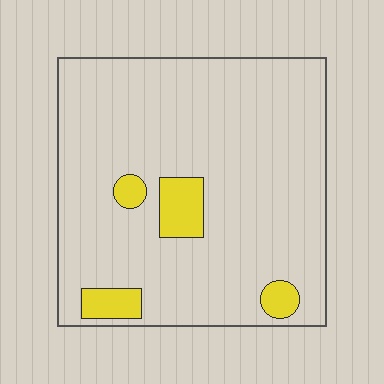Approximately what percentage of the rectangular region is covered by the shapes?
Approximately 10%.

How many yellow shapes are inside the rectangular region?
4.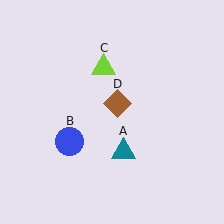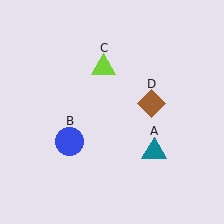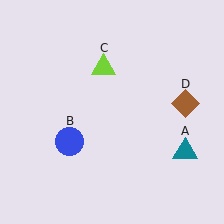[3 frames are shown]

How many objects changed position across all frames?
2 objects changed position: teal triangle (object A), brown diamond (object D).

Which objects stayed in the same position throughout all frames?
Blue circle (object B) and lime triangle (object C) remained stationary.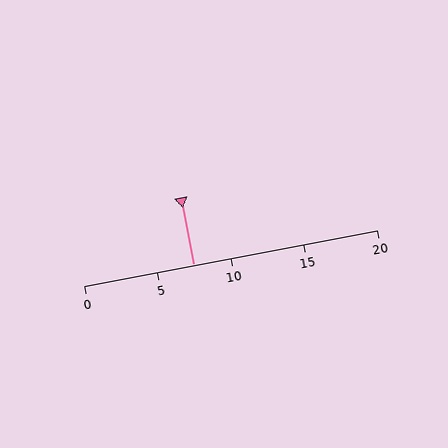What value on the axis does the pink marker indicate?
The marker indicates approximately 7.5.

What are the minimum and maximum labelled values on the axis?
The axis runs from 0 to 20.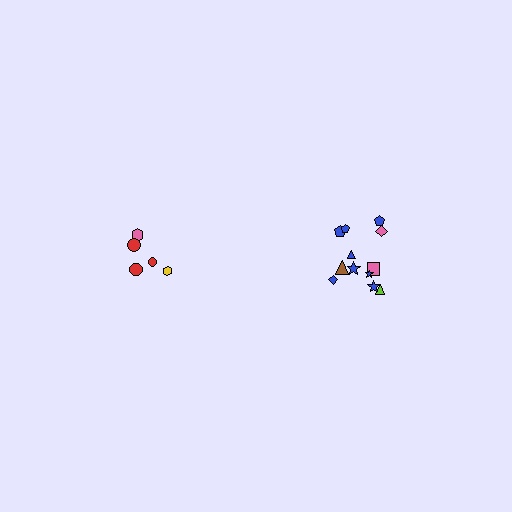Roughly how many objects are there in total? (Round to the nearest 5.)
Roughly 15 objects in total.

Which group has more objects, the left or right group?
The right group.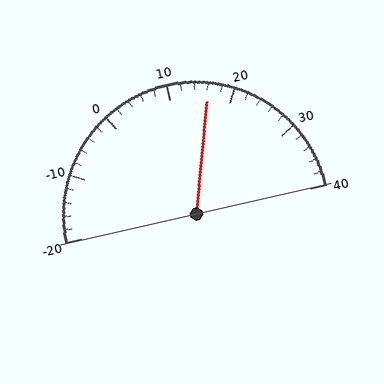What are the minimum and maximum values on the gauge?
The gauge ranges from -20 to 40.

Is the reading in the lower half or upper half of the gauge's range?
The reading is in the upper half of the range (-20 to 40).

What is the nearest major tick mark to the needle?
The nearest major tick mark is 20.